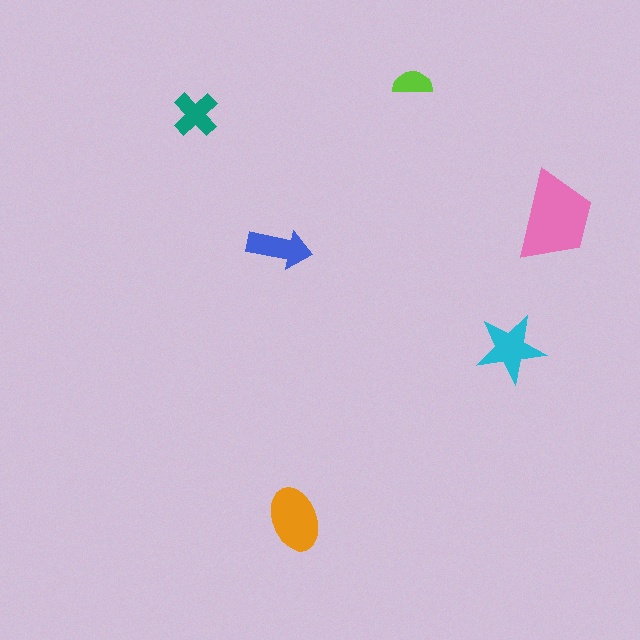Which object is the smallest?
The lime semicircle.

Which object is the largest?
The pink trapezoid.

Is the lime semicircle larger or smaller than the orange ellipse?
Smaller.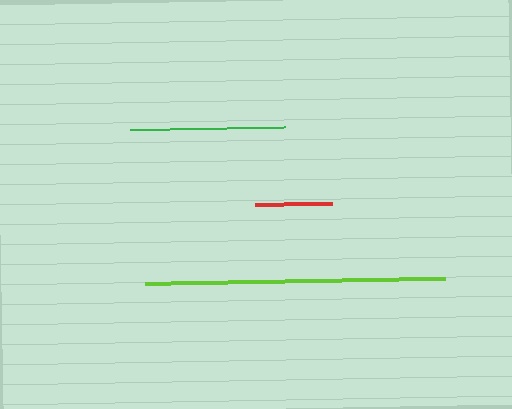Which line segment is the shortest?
The red line is the shortest at approximately 77 pixels.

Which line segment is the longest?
The lime line is the longest at approximately 300 pixels.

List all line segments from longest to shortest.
From longest to shortest: lime, green, red.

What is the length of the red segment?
The red segment is approximately 77 pixels long.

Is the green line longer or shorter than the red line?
The green line is longer than the red line.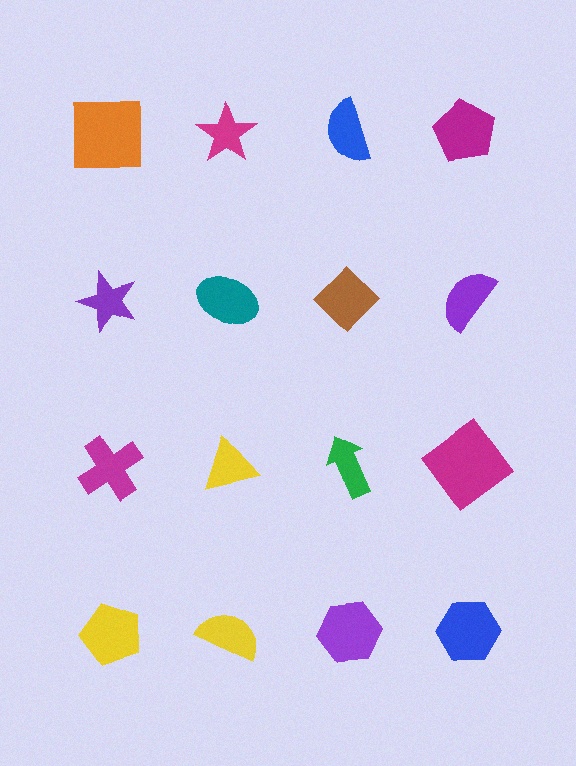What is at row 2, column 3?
A brown diamond.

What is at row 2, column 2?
A teal ellipse.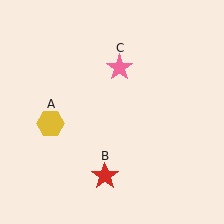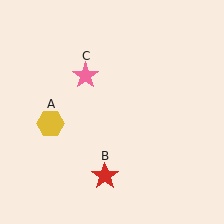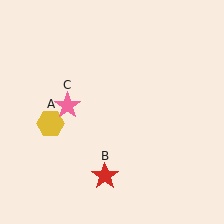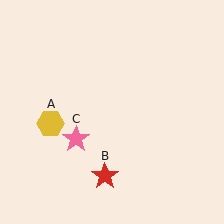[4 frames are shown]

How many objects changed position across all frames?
1 object changed position: pink star (object C).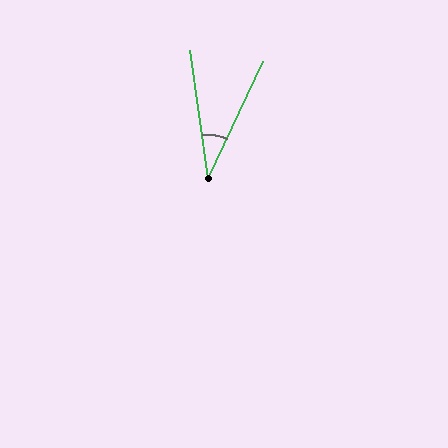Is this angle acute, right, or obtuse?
It is acute.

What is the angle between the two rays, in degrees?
Approximately 34 degrees.